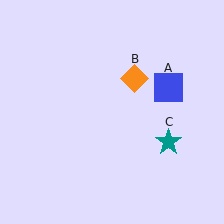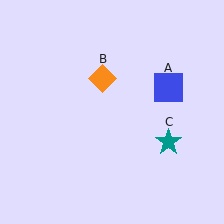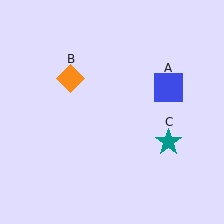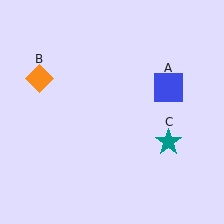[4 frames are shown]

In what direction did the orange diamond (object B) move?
The orange diamond (object B) moved left.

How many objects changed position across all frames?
1 object changed position: orange diamond (object B).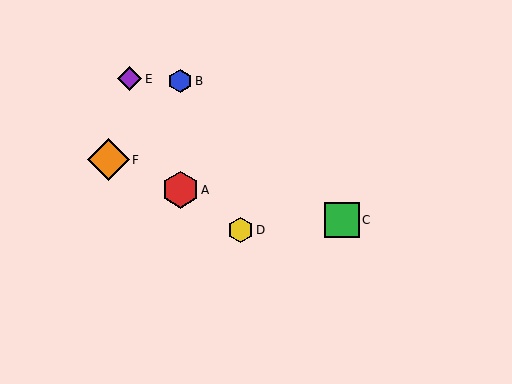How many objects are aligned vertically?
2 objects (A, B) are aligned vertically.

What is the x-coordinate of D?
Object D is at x≈241.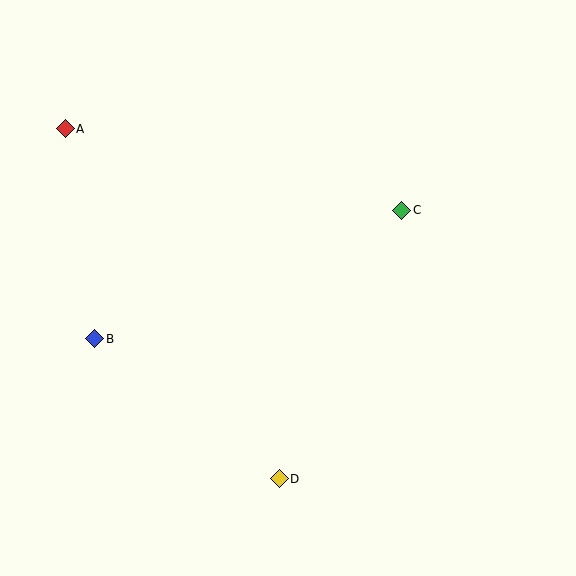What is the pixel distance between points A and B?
The distance between A and B is 212 pixels.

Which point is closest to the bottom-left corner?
Point B is closest to the bottom-left corner.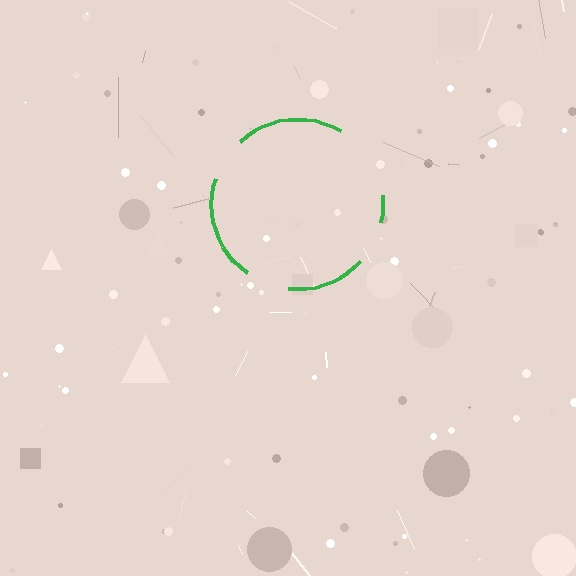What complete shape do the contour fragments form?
The contour fragments form a circle.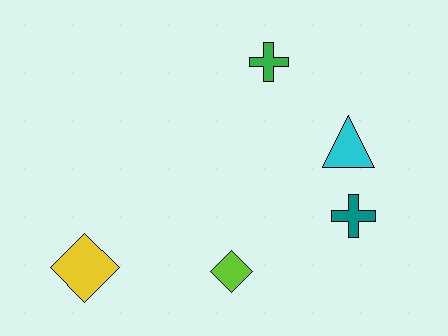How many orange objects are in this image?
There are no orange objects.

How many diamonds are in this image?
There are 2 diamonds.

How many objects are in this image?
There are 5 objects.